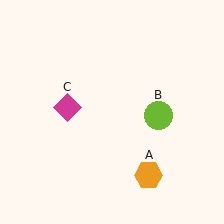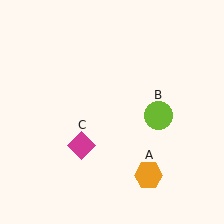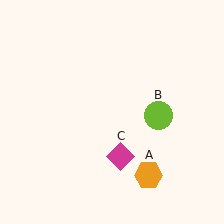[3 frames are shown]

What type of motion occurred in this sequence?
The magenta diamond (object C) rotated counterclockwise around the center of the scene.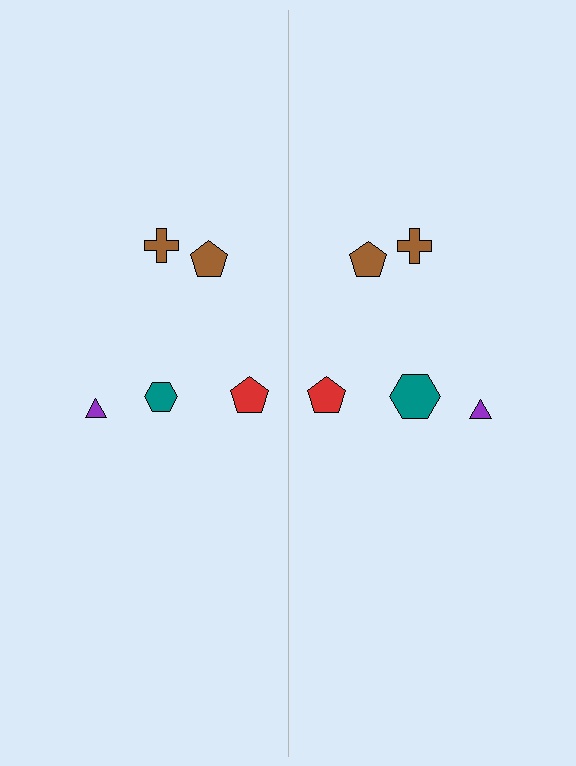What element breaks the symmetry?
The teal hexagon on the right side has a different size than its mirror counterpart.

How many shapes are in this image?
There are 10 shapes in this image.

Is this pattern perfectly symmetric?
No, the pattern is not perfectly symmetric. The teal hexagon on the right side has a different size than its mirror counterpart.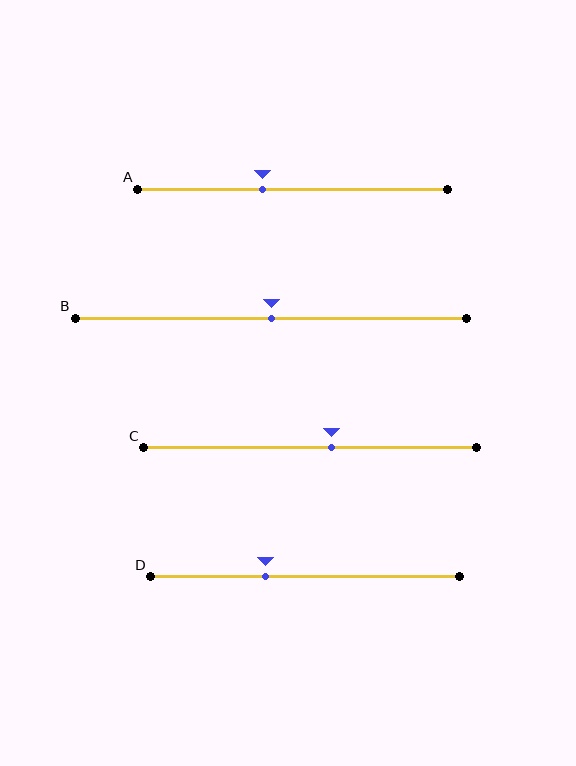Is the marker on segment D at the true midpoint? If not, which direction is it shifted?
No, the marker on segment D is shifted to the left by about 13% of the segment length.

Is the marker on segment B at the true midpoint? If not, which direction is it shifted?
Yes, the marker on segment B is at the true midpoint.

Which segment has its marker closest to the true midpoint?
Segment B has its marker closest to the true midpoint.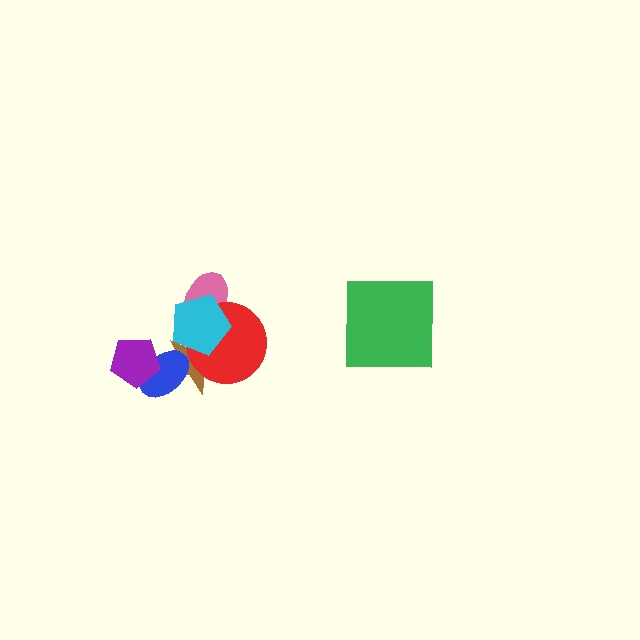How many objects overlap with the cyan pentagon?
3 objects overlap with the cyan pentagon.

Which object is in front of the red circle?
The cyan pentagon is in front of the red circle.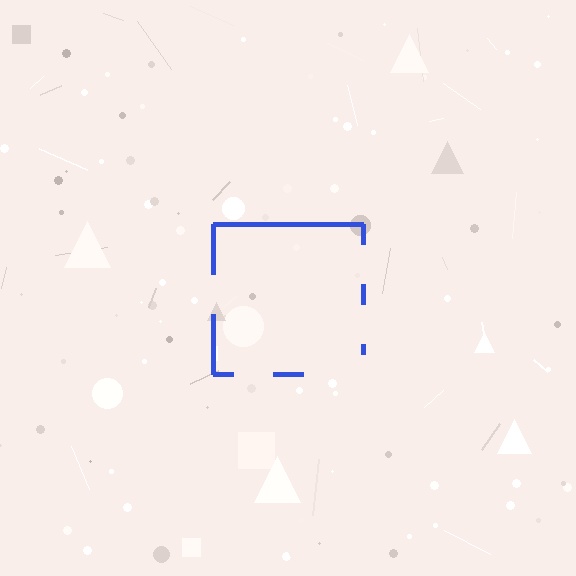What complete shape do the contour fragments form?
The contour fragments form a square.